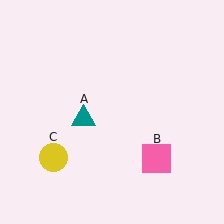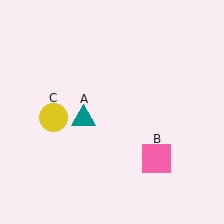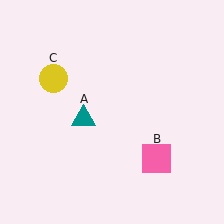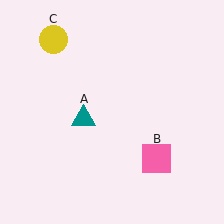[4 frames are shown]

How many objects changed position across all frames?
1 object changed position: yellow circle (object C).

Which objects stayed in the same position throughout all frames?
Teal triangle (object A) and pink square (object B) remained stationary.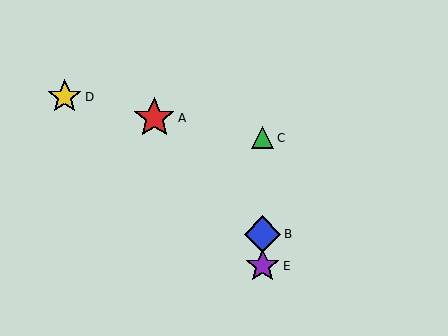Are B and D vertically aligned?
No, B is at x≈263 and D is at x≈65.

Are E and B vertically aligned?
Yes, both are at x≈263.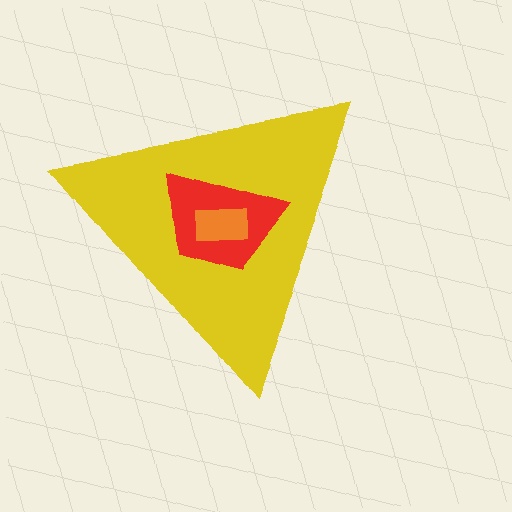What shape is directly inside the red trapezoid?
The orange rectangle.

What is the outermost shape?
The yellow triangle.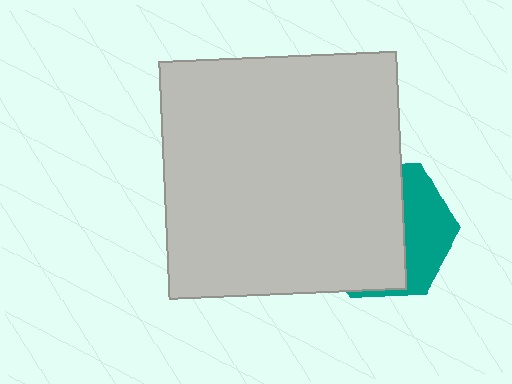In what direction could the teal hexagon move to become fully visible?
The teal hexagon could move right. That would shift it out from behind the light gray square entirely.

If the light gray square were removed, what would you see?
You would see the complete teal hexagon.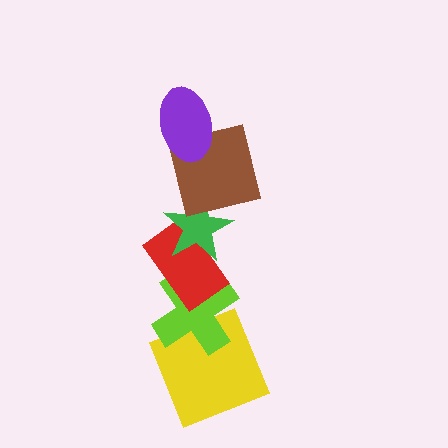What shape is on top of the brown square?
The purple ellipse is on top of the brown square.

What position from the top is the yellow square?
The yellow square is 6th from the top.